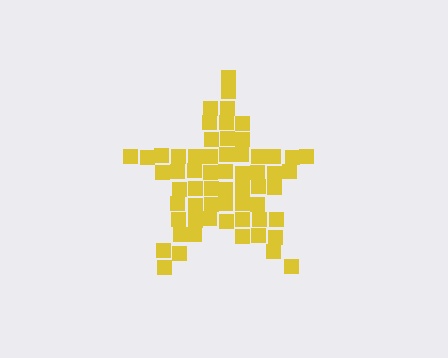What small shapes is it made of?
It is made of small squares.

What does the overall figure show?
The overall figure shows a star.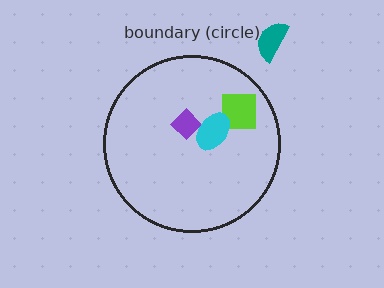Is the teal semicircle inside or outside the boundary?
Outside.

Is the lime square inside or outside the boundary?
Inside.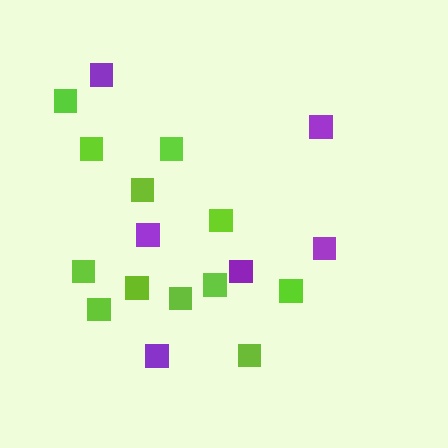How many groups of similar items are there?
There are 2 groups: one group of lime squares (12) and one group of purple squares (6).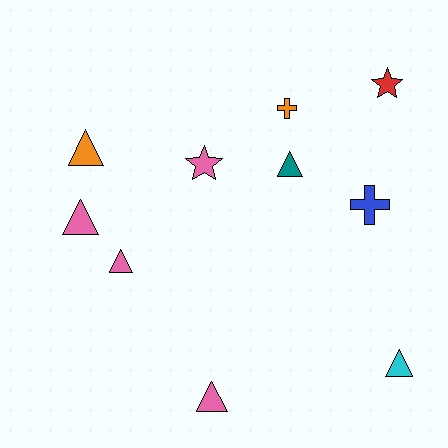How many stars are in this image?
There are 2 stars.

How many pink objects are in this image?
There are 4 pink objects.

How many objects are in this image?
There are 10 objects.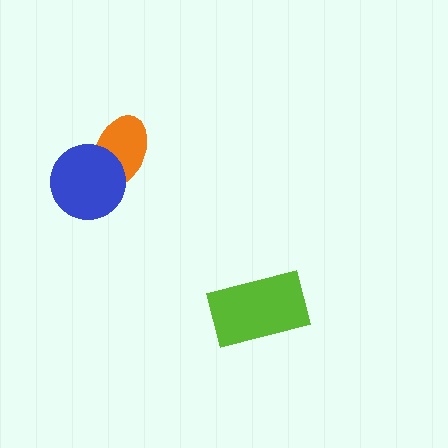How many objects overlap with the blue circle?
1 object overlaps with the blue circle.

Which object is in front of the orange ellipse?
The blue circle is in front of the orange ellipse.